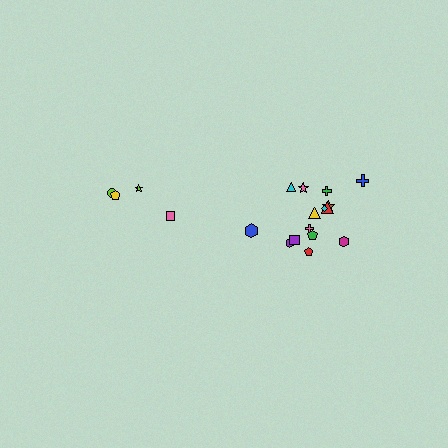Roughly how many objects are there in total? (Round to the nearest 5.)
Roughly 20 objects in total.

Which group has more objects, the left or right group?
The right group.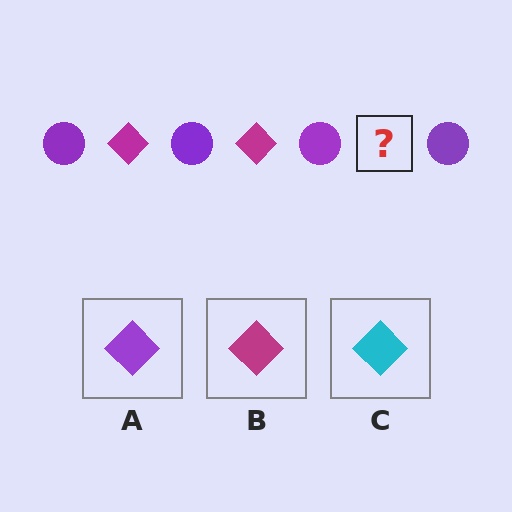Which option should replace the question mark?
Option B.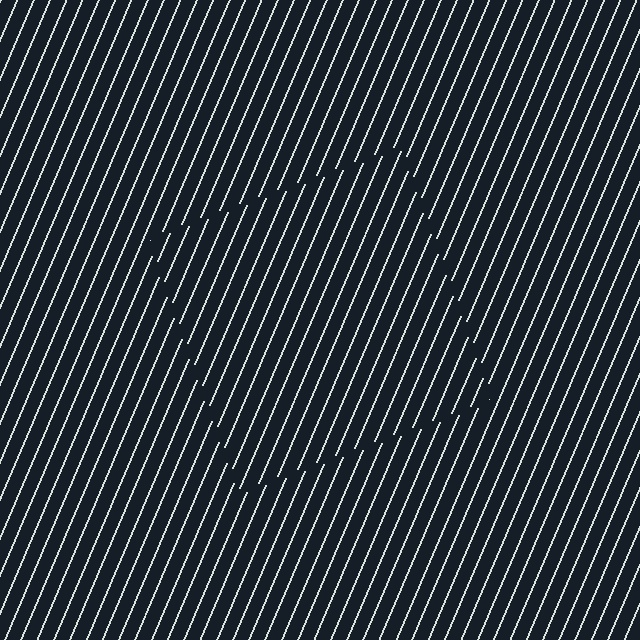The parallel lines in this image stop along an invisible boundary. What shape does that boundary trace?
An illusory square. The interior of the shape contains the same grating, shifted by half a period — the contour is defined by the phase discontinuity where line-ends from the inner and outer gratings abut.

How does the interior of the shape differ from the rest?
The interior of the shape contains the same grating, shifted by half a period — the contour is defined by the phase discontinuity where line-ends from the inner and outer gratings abut.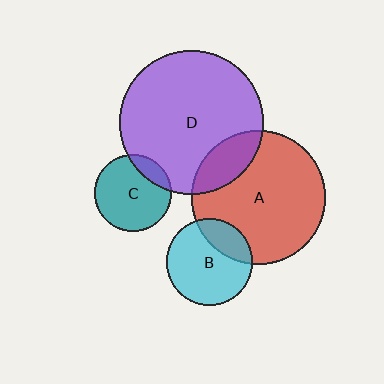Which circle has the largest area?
Circle D (purple).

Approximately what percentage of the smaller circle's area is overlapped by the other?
Approximately 15%.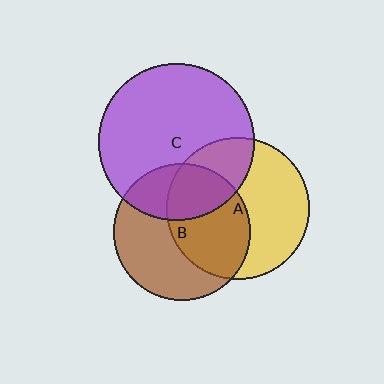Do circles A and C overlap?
Yes.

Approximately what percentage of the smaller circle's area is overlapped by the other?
Approximately 30%.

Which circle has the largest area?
Circle C (purple).